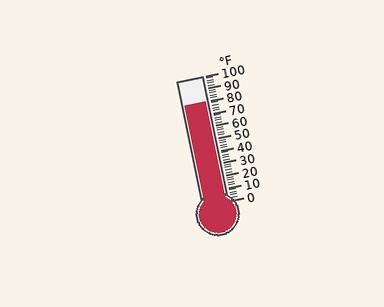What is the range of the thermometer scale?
The thermometer scale ranges from 0°F to 100°F.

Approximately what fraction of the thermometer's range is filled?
The thermometer is filled to approximately 80% of its range.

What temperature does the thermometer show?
The thermometer shows approximately 80°F.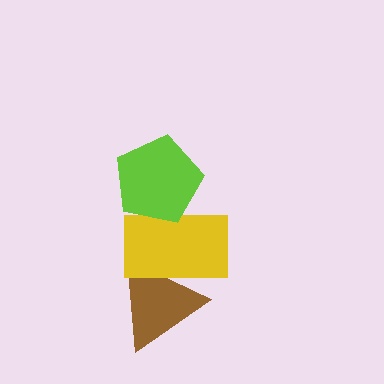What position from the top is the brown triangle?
The brown triangle is 3rd from the top.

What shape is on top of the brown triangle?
The yellow rectangle is on top of the brown triangle.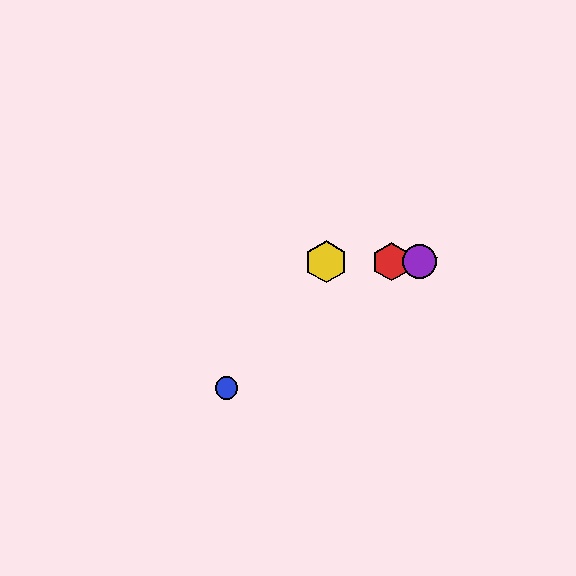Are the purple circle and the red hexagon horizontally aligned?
Yes, both are at y≈262.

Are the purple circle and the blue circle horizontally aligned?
No, the purple circle is at y≈262 and the blue circle is at y≈388.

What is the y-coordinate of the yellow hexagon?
The yellow hexagon is at y≈262.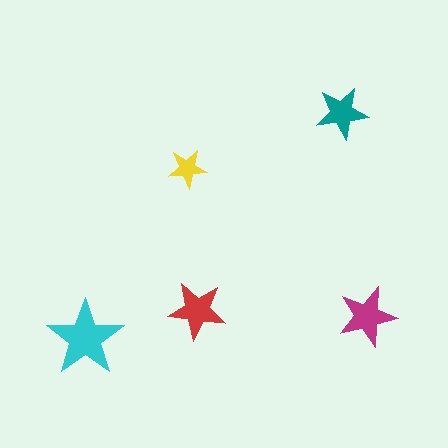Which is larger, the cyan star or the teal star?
The cyan one.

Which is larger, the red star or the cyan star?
The cyan one.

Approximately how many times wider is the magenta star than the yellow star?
About 1.5 times wider.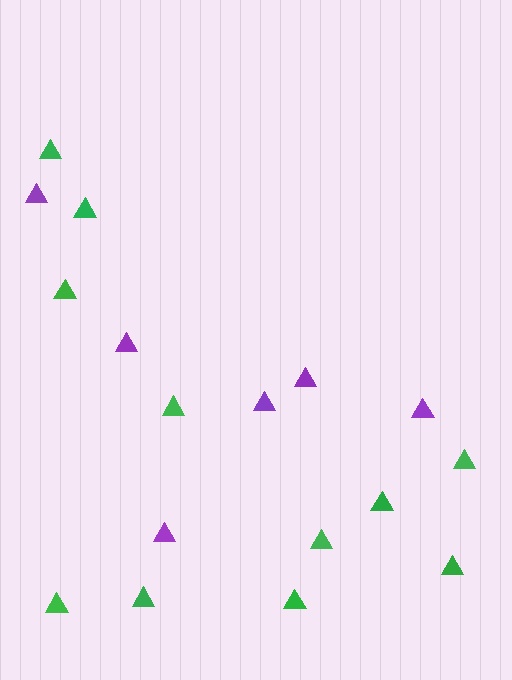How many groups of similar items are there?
There are 2 groups: one group of green triangles (11) and one group of purple triangles (6).